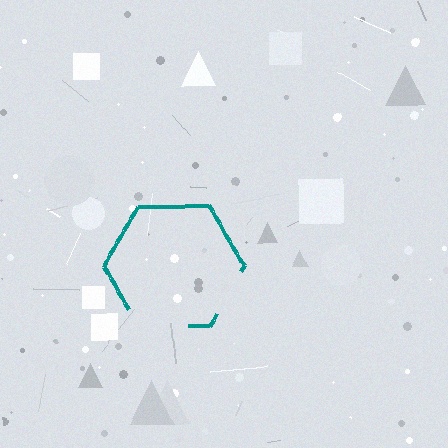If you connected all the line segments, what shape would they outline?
They would outline a hexagon.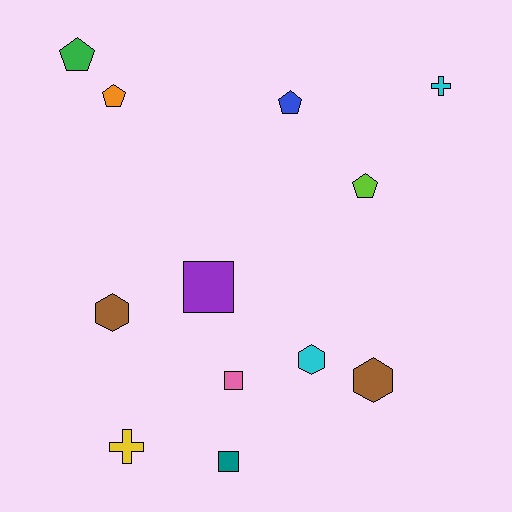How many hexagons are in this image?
There are 3 hexagons.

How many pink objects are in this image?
There is 1 pink object.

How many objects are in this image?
There are 12 objects.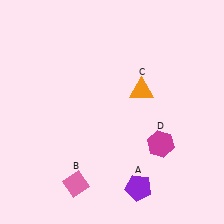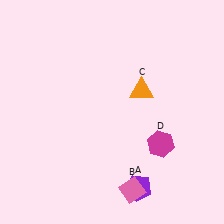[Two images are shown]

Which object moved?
The pink diamond (B) moved right.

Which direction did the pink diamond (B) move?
The pink diamond (B) moved right.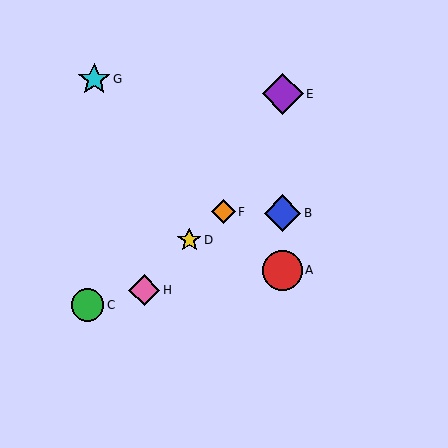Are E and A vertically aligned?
Yes, both are at x≈283.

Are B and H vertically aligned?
No, B is at x≈283 and H is at x≈144.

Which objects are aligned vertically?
Objects A, B, E are aligned vertically.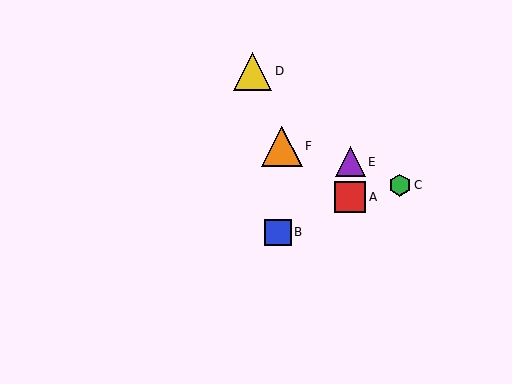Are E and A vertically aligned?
Yes, both are at x≈350.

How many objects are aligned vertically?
2 objects (A, E) are aligned vertically.